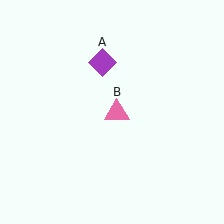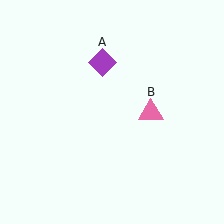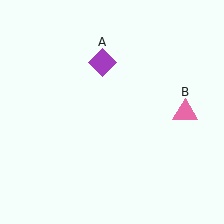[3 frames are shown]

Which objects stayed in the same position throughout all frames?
Purple diamond (object A) remained stationary.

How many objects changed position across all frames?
1 object changed position: pink triangle (object B).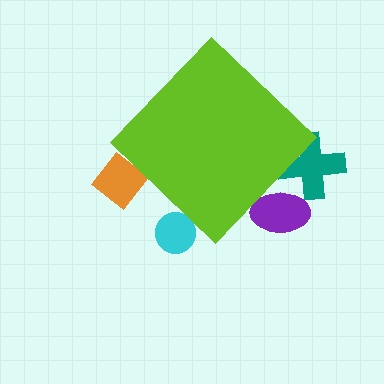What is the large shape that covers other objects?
A lime diamond.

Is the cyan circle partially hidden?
Yes, the cyan circle is partially hidden behind the lime diamond.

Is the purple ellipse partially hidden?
Yes, the purple ellipse is partially hidden behind the lime diamond.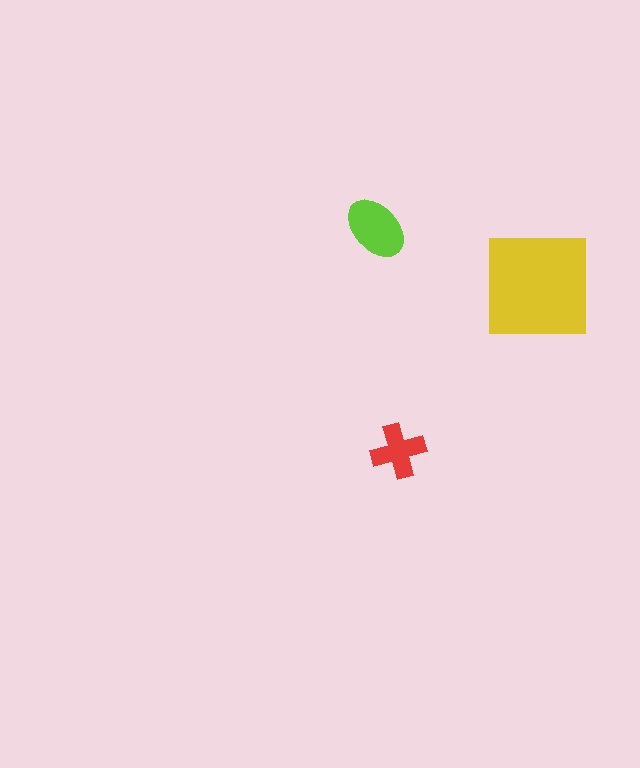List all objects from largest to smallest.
The yellow square, the lime ellipse, the red cross.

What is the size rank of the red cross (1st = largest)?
3rd.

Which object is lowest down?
The red cross is bottommost.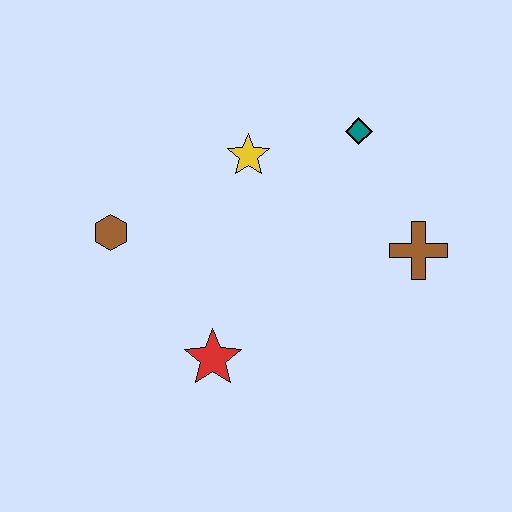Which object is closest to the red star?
The brown hexagon is closest to the red star.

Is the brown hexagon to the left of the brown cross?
Yes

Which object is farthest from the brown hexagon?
The brown cross is farthest from the brown hexagon.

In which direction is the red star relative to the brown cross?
The red star is to the left of the brown cross.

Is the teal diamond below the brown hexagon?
No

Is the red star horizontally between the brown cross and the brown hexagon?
Yes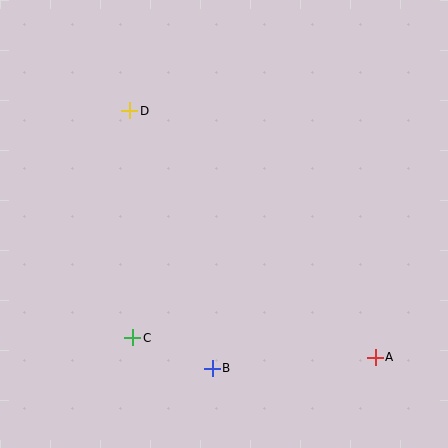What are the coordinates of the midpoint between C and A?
The midpoint between C and A is at (254, 348).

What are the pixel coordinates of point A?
Point A is at (375, 357).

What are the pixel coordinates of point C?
Point C is at (133, 338).